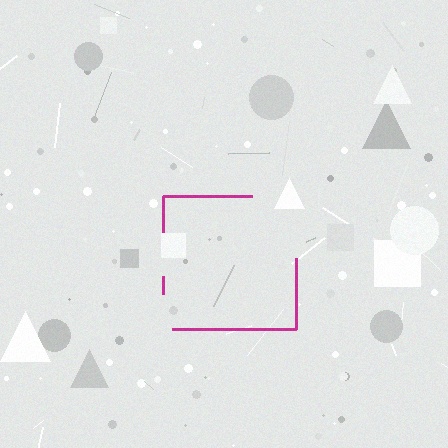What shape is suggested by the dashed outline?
The dashed outline suggests a square.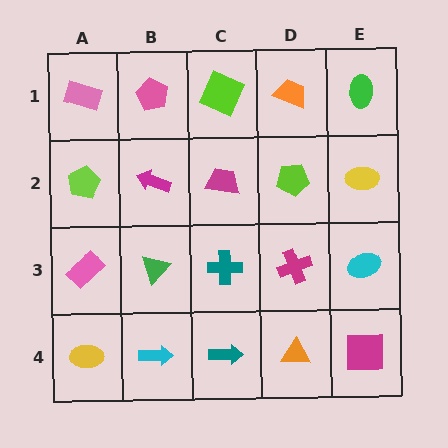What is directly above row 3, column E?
A yellow ellipse.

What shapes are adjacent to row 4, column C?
A teal cross (row 3, column C), a cyan arrow (row 4, column B), an orange triangle (row 4, column D).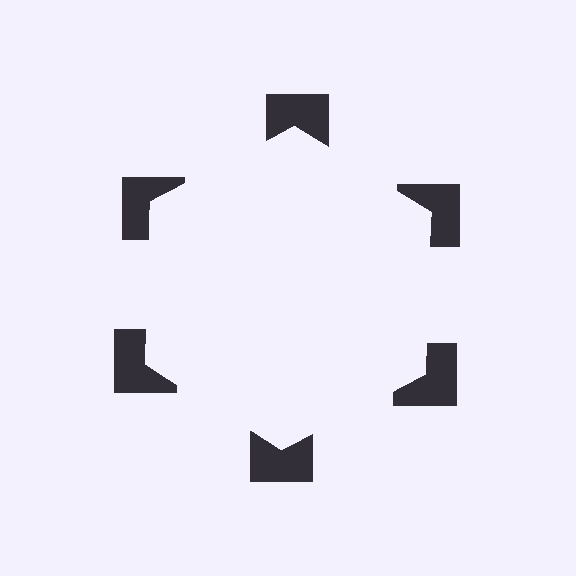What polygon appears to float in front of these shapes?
An illusory hexagon — its edges are inferred from the aligned wedge cuts in the notched squares, not physically drawn.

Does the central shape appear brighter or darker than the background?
It typically appears slightly brighter than the background, even though no actual brightness change is drawn.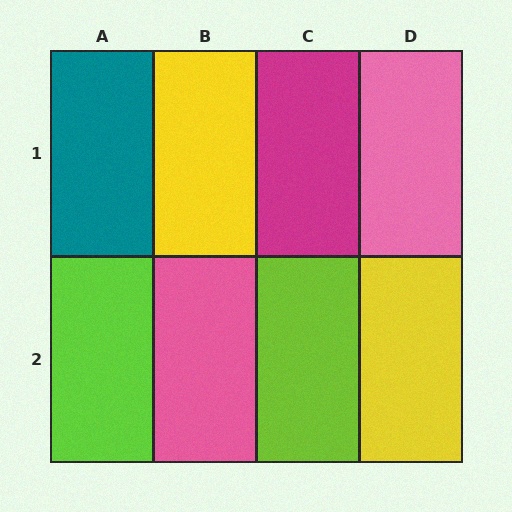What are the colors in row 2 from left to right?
Lime, pink, lime, yellow.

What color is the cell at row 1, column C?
Magenta.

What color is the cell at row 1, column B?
Yellow.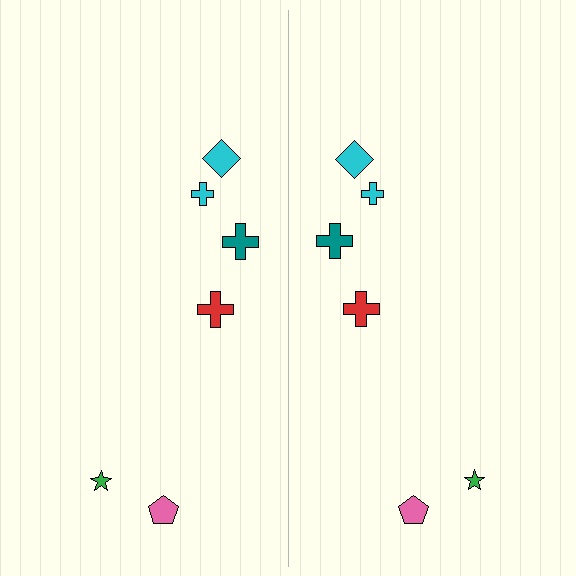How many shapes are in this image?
There are 12 shapes in this image.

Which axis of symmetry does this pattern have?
The pattern has a vertical axis of symmetry running through the center of the image.